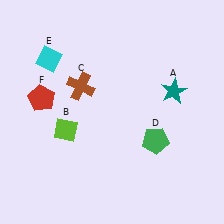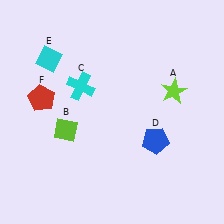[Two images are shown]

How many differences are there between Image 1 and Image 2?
There are 3 differences between the two images.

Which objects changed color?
A changed from teal to lime. C changed from brown to cyan. D changed from green to blue.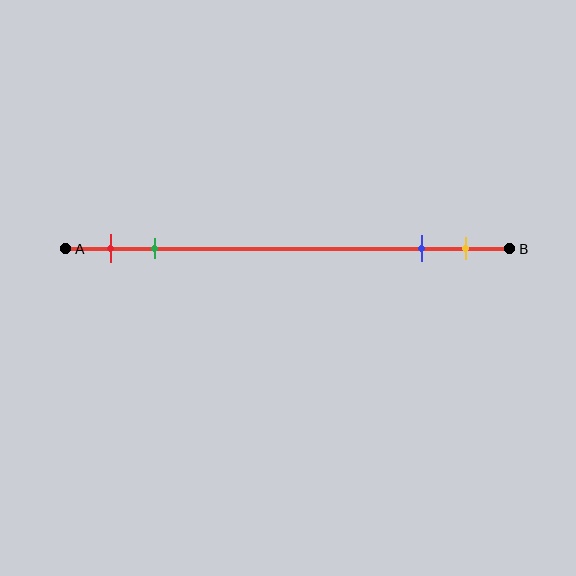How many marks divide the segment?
There are 4 marks dividing the segment.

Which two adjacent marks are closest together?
The blue and yellow marks are the closest adjacent pair.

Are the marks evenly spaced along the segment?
No, the marks are not evenly spaced.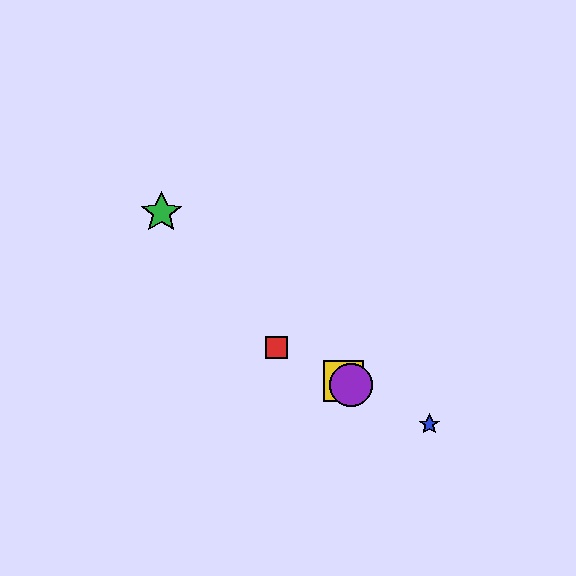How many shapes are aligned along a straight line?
4 shapes (the red square, the blue star, the yellow square, the purple circle) are aligned along a straight line.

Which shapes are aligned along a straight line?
The red square, the blue star, the yellow square, the purple circle are aligned along a straight line.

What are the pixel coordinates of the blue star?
The blue star is at (429, 424).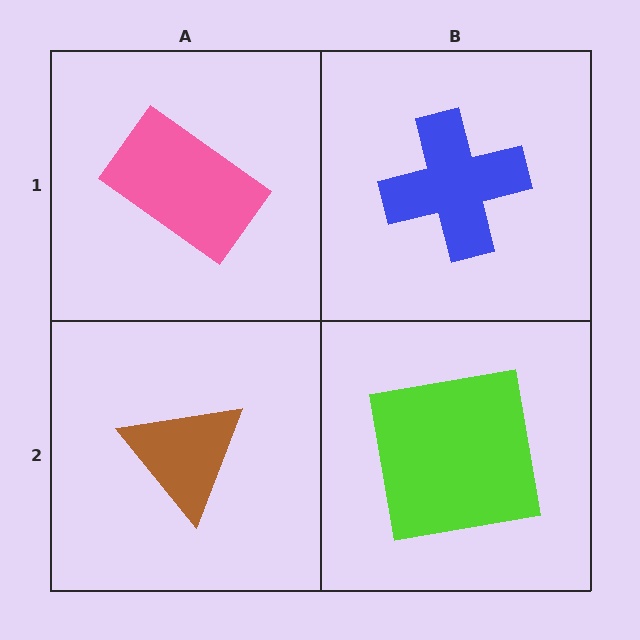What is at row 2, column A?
A brown triangle.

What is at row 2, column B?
A lime square.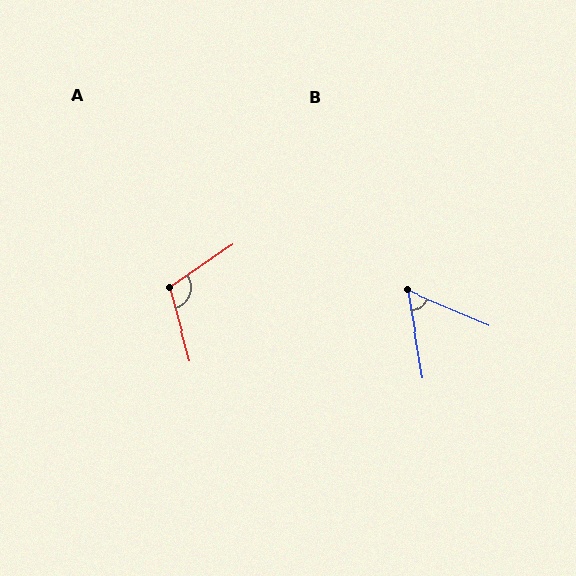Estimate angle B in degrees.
Approximately 57 degrees.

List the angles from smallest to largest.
B (57°), A (109°).